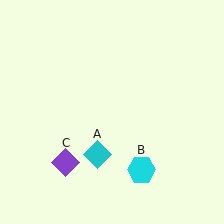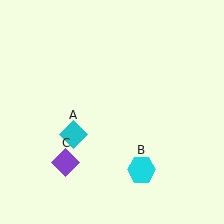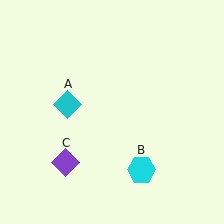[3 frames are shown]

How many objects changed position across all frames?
1 object changed position: cyan diamond (object A).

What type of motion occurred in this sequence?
The cyan diamond (object A) rotated clockwise around the center of the scene.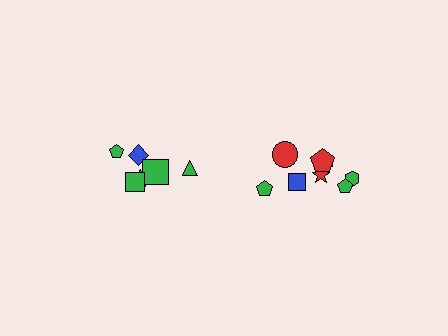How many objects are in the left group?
There are 6 objects.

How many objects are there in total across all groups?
There are 14 objects.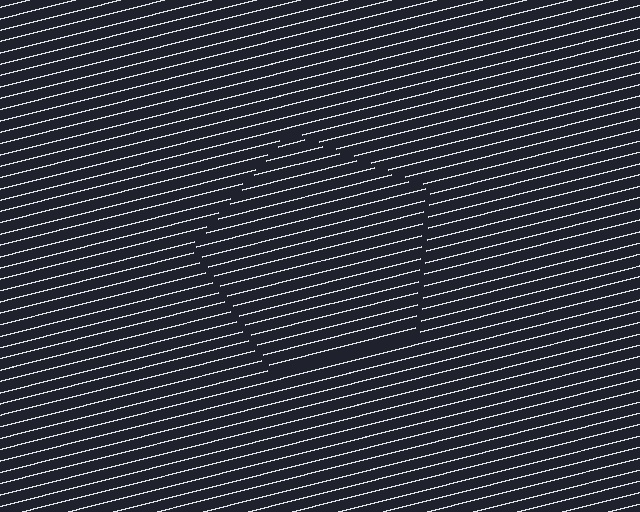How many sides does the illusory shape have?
5 sides — the line-ends trace a pentagon.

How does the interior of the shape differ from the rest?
The interior of the shape contains the same grating, shifted by half a period — the contour is defined by the phase discontinuity where line-ends from the inner and outer gratings abut.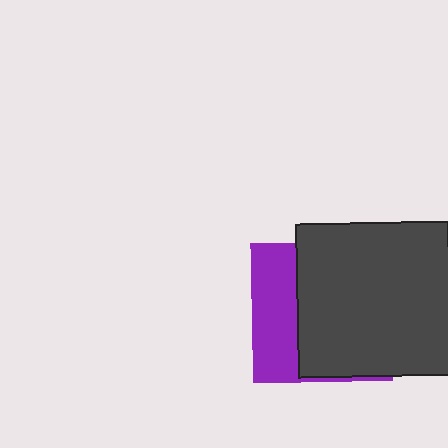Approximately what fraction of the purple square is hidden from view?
Roughly 65% of the purple square is hidden behind the dark gray square.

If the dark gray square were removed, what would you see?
You would see the complete purple square.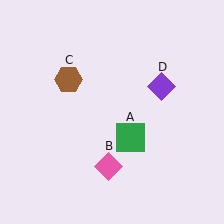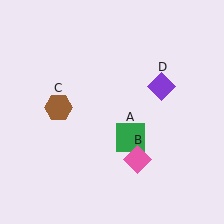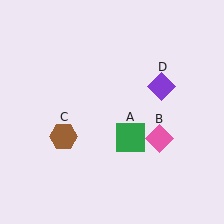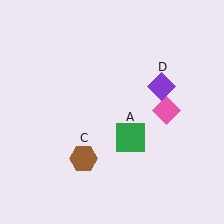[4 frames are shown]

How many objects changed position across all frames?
2 objects changed position: pink diamond (object B), brown hexagon (object C).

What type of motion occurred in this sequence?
The pink diamond (object B), brown hexagon (object C) rotated counterclockwise around the center of the scene.